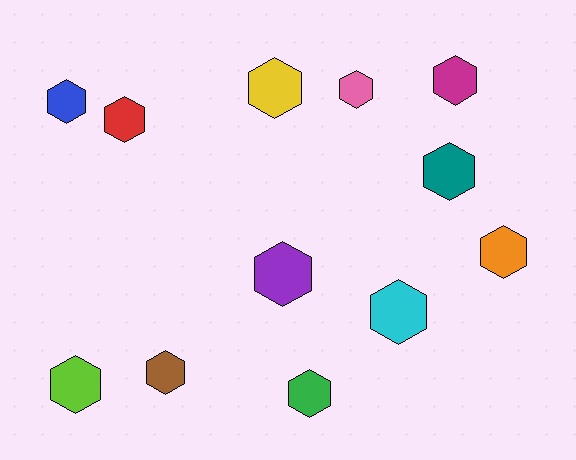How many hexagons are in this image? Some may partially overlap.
There are 12 hexagons.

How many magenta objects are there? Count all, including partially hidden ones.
There is 1 magenta object.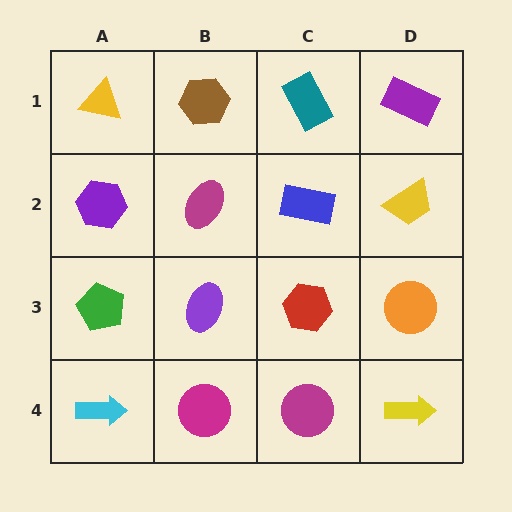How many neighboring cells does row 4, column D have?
2.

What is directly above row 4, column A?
A green pentagon.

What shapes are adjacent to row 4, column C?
A red hexagon (row 3, column C), a magenta circle (row 4, column B), a yellow arrow (row 4, column D).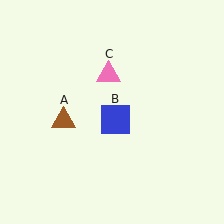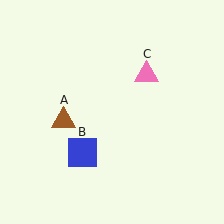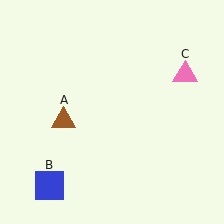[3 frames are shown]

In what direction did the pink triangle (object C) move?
The pink triangle (object C) moved right.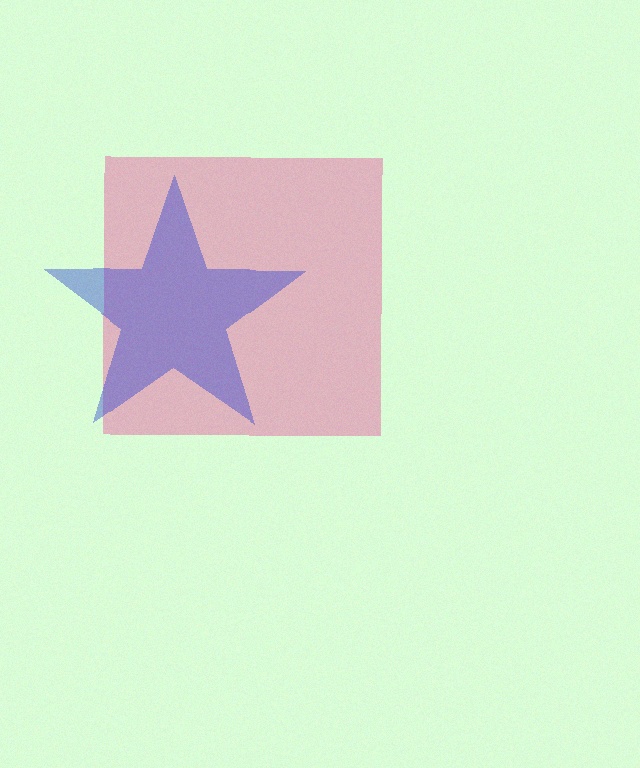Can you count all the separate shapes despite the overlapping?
Yes, there are 2 separate shapes.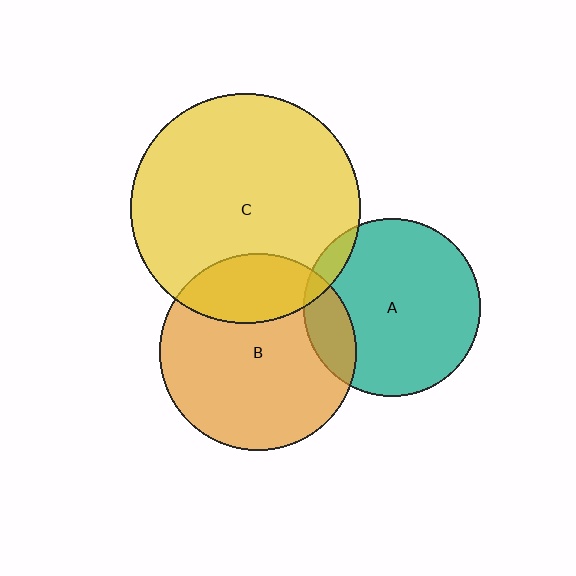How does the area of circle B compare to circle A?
Approximately 1.2 times.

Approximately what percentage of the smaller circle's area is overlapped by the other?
Approximately 25%.